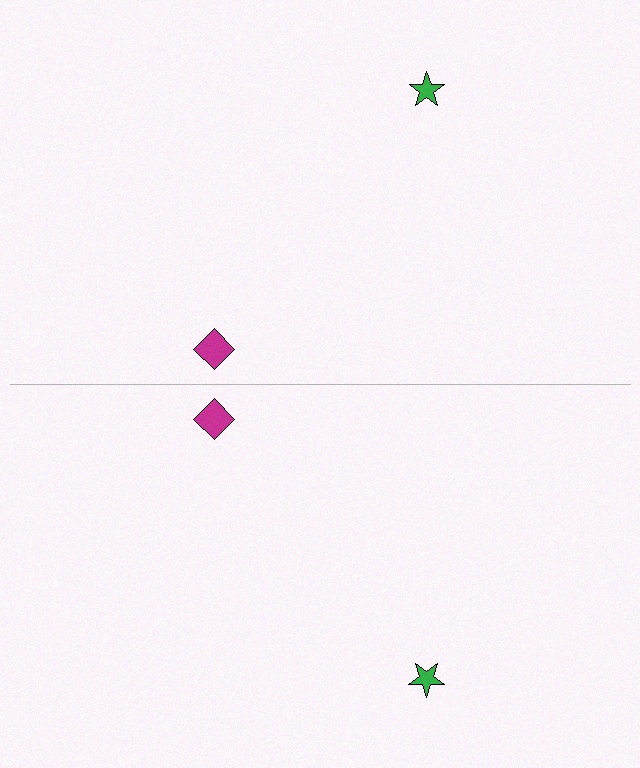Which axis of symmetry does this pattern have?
The pattern has a horizontal axis of symmetry running through the center of the image.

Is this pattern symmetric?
Yes, this pattern has bilateral (reflection) symmetry.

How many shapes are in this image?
There are 4 shapes in this image.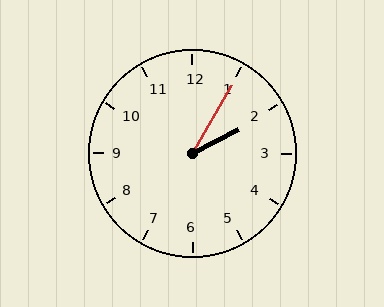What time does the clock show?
2:05.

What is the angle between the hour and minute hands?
Approximately 32 degrees.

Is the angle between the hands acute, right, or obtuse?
It is acute.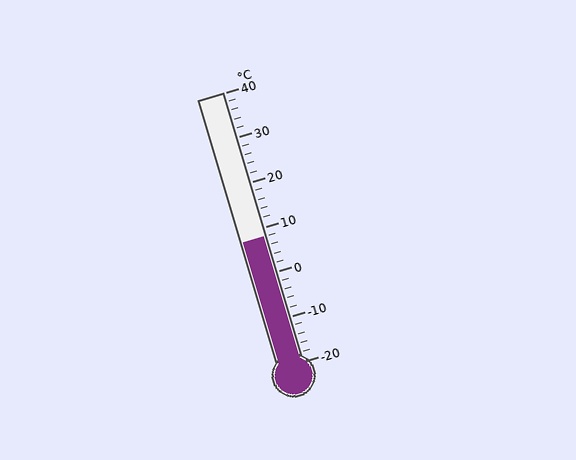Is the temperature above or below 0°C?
The temperature is above 0°C.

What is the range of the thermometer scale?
The thermometer scale ranges from -20°C to 40°C.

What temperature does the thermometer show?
The thermometer shows approximately 8°C.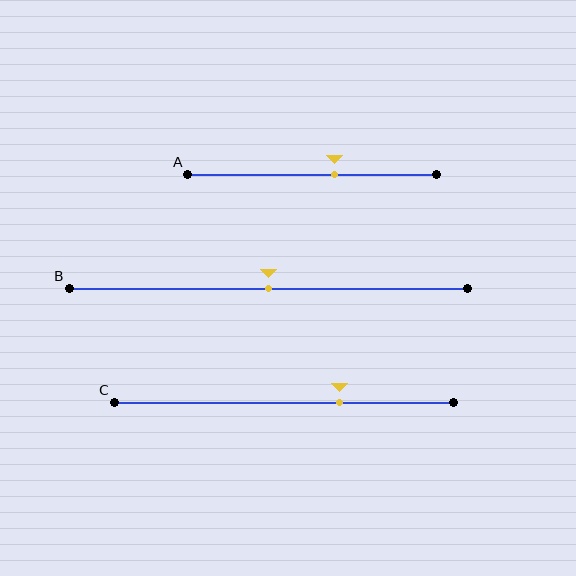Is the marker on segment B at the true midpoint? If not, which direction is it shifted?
Yes, the marker on segment B is at the true midpoint.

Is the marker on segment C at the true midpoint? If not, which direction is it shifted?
No, the marker on segment C is shifted to the right by about 16% of the segment length.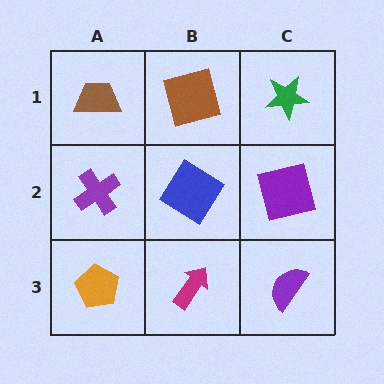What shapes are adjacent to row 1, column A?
A purple cross (row 2, column A), a brown square (row 1, column B).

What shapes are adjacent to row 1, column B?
A blue diamond (row 2, column B), a brown trapezoid (row 1, column A), a green star (row 1, column C).